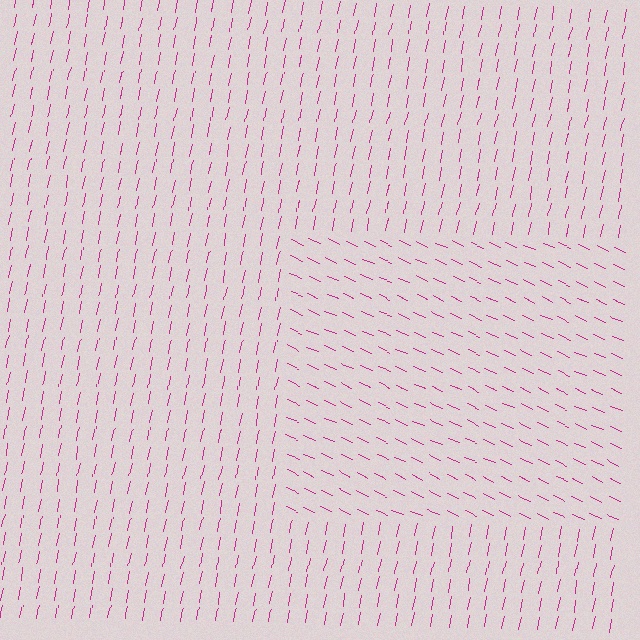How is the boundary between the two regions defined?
The boundary is defined purely by a change in line orientation (approximately 78 degrees difference). All lines are the same color and thickness.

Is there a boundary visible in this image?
Yes, there is a texture boundary formed by a change in line orientation.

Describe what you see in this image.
The image is filled with small magenta line segments. A rectangle region in the image has lines oriented differently from the surrounding lines, creating a visible texture boundary.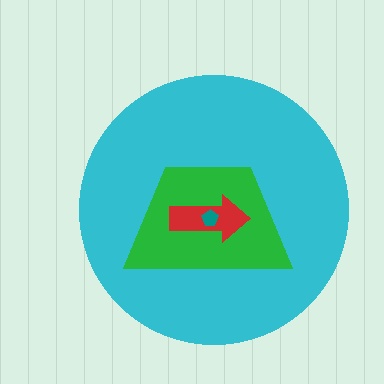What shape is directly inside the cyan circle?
The green trapezoid.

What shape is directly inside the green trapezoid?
The red arrow.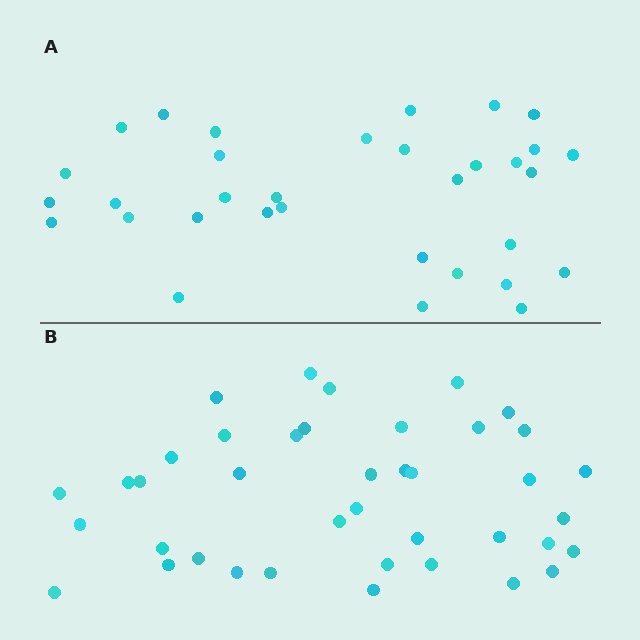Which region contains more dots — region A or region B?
Region B (the bottom region) has more dots.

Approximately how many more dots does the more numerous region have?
Region B has roughly 8 or so more dots than region A.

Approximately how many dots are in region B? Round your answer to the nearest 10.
About 40 dots.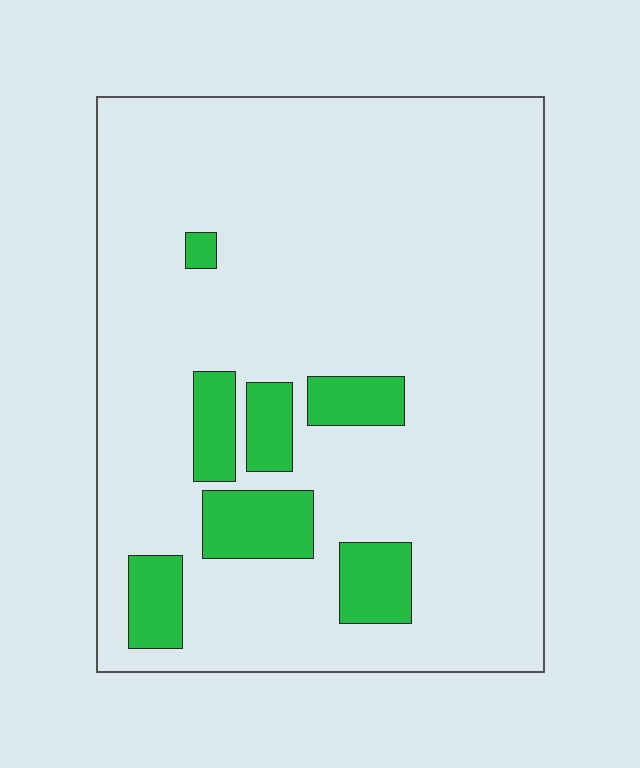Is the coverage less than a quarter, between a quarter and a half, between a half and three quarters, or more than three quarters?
Less than a quarter.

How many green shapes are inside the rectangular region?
7.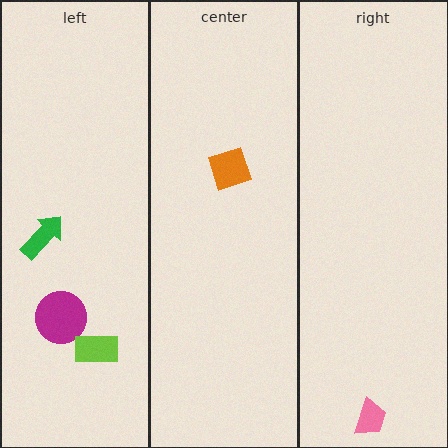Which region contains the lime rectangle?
The left region.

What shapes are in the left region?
The green arrow, the magenta circle, the lime rectangle.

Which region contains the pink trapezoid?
The right region.